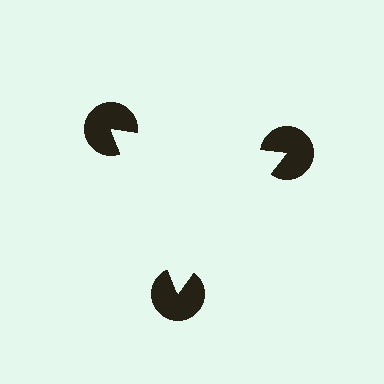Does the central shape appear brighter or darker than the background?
It typically appears slightly brighter than the background, even though no actual brightness change is drawn.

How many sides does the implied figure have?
3 sides.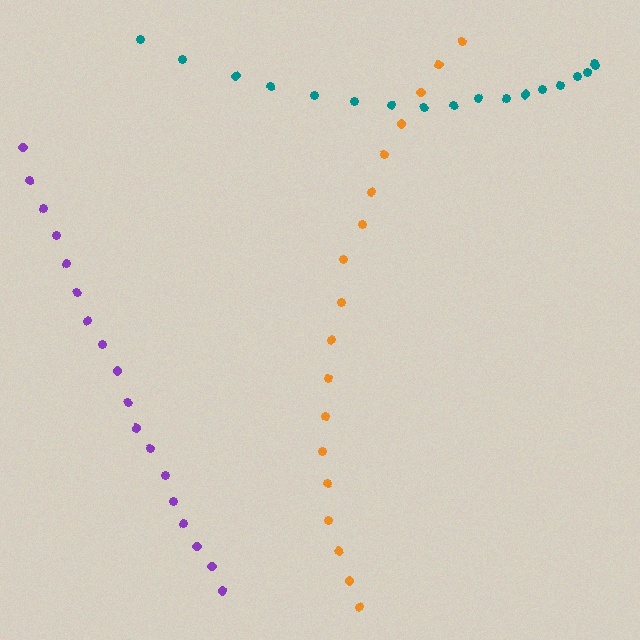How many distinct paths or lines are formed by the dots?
There are 3 distinct paths.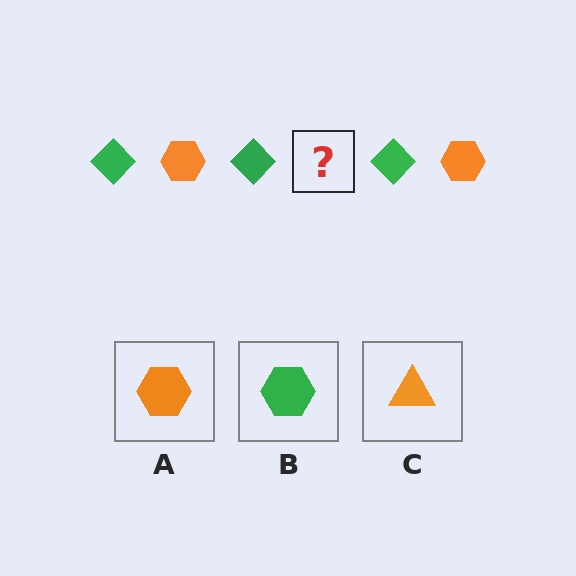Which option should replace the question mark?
Option A.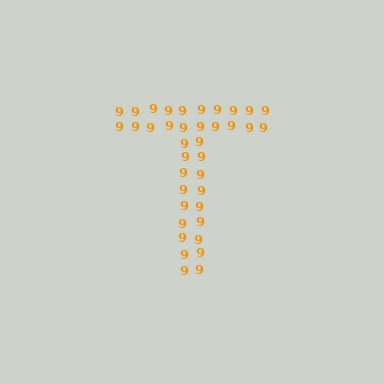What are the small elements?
The small elements are digit 9's.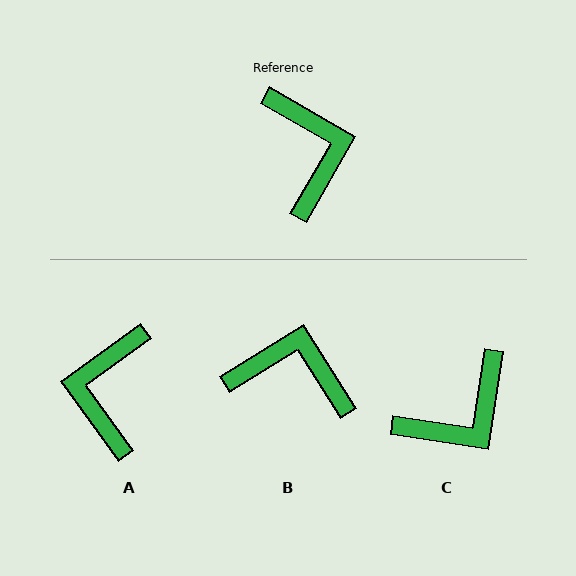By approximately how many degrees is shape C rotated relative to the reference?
Approximately 69 degrees clockwise.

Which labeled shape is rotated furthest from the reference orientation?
A, about 156 degrees away.